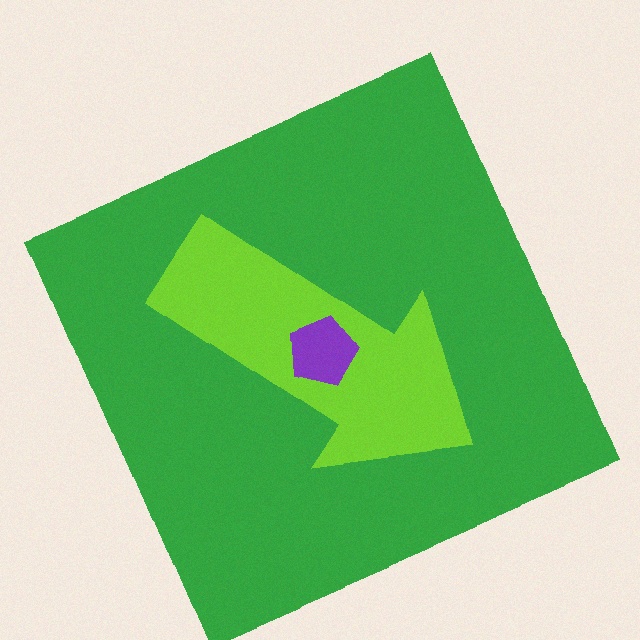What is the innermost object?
The purple pentagon.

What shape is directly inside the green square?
The lime arrow.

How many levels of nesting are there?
3.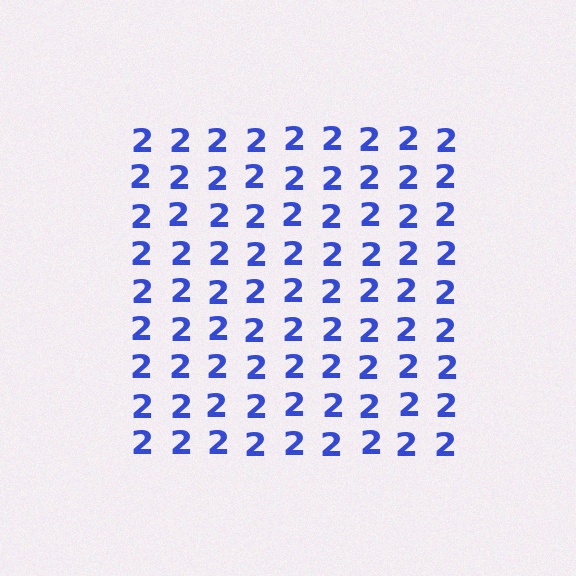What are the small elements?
The small elements are digit 2's.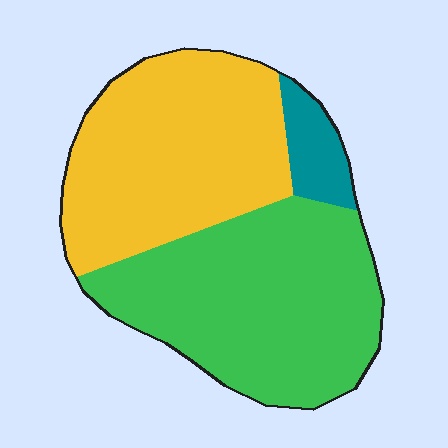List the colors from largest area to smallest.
From largest to smallest: green, yellow, teal.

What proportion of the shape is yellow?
Yellow takes up between a quarter and a half of the shape.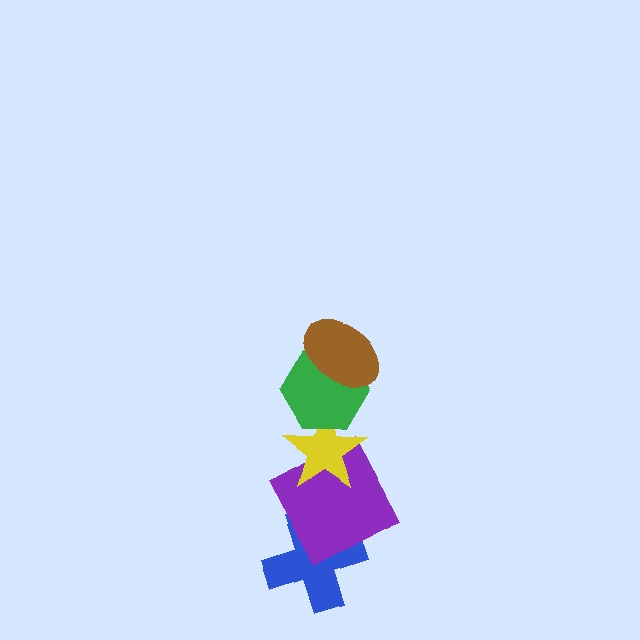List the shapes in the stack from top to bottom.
From top to bottom: the brown ellipse, the green hexagon, the yellow star, the purple square, the blue cross.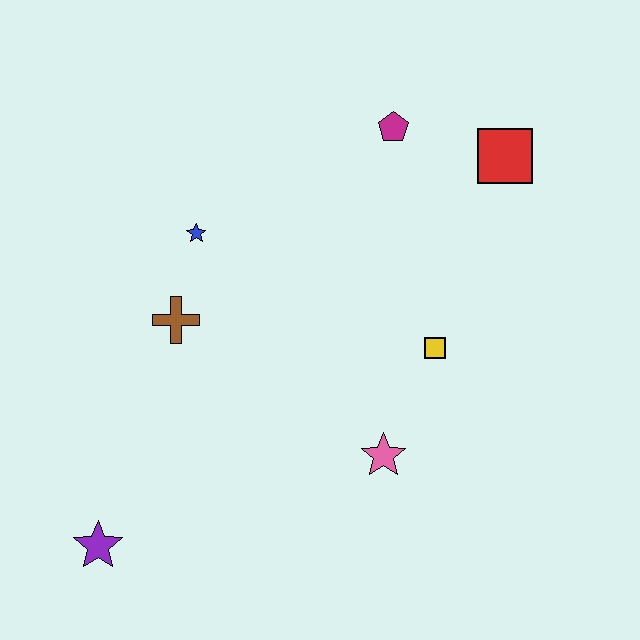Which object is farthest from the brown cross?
The red square is farthest from the brown cross.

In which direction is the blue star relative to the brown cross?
The blue star is above the brown cross.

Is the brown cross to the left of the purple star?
No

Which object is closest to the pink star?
The yellow square is closest to the pink star.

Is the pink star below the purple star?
No